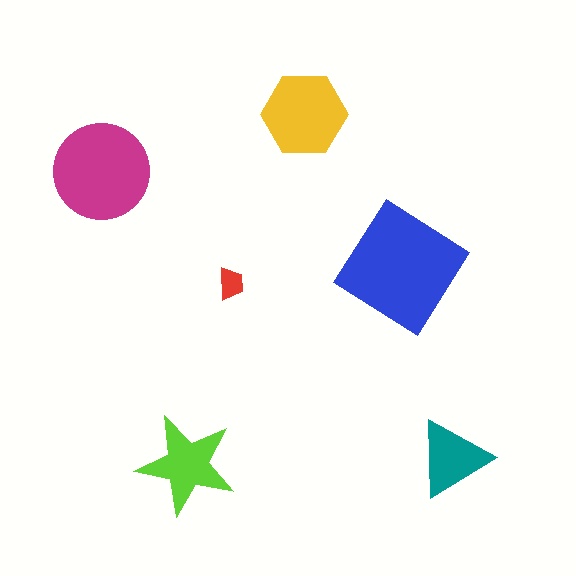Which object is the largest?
The blue diamond.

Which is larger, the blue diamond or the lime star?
The blue diamond.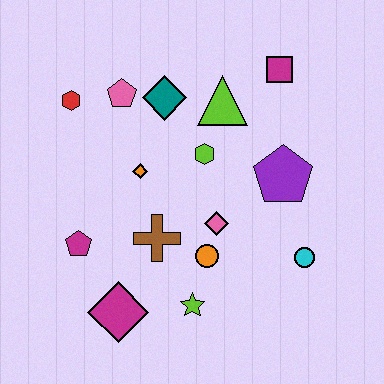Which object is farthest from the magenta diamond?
The magenta square is farthest from the magenta diamond.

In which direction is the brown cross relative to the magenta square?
The brown cross is below the magenta square.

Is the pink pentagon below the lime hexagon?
No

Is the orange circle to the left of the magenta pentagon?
No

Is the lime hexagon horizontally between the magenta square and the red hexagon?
Yes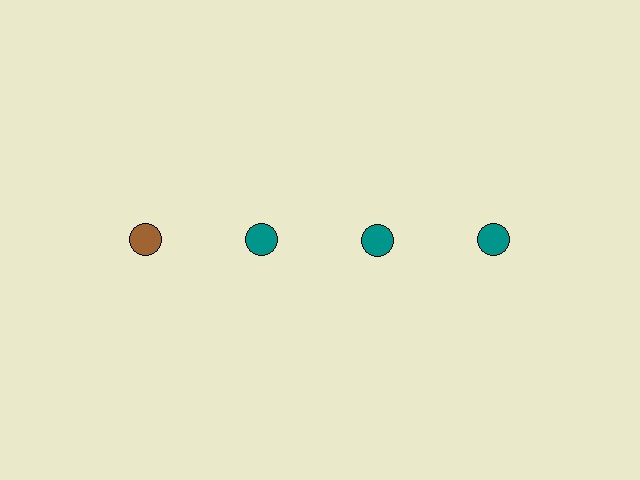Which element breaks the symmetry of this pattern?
The brown circle in the top row, leftmost column breaks the symmetry. All other shapes are teal circles.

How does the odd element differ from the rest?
It has a different color: brown instead of teal.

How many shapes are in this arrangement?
There are 4 shapes arranged in a grid pattern.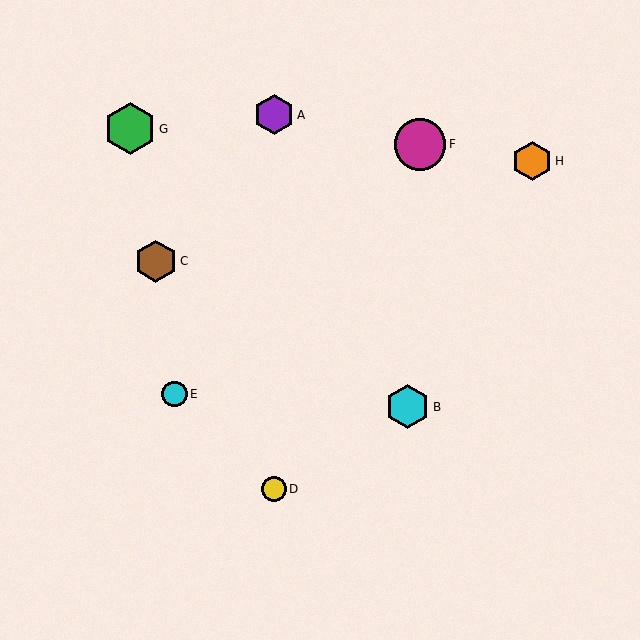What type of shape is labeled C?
Shape C is a brown hexagon.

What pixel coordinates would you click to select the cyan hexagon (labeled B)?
Click at (407, 407) to select the cyan hexagon B.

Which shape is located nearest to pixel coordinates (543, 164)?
The orange hexagon (labeled H) at (532, 161) is nearest to that location.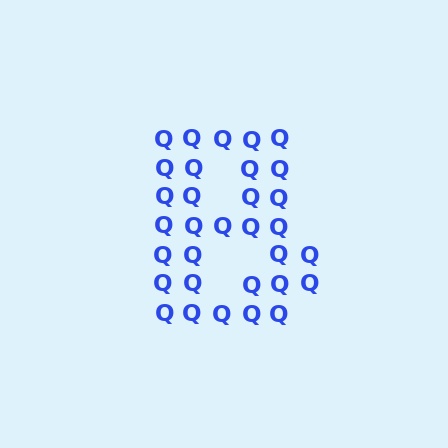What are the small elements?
The small elements are letter Q's.